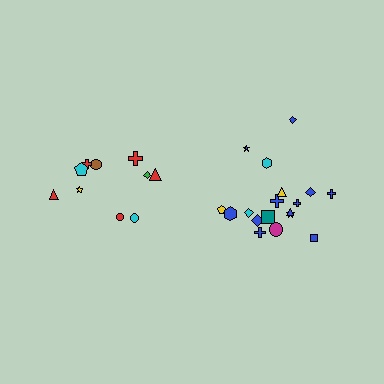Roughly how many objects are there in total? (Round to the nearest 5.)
Roughly 30 objects in total.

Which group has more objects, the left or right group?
The right group.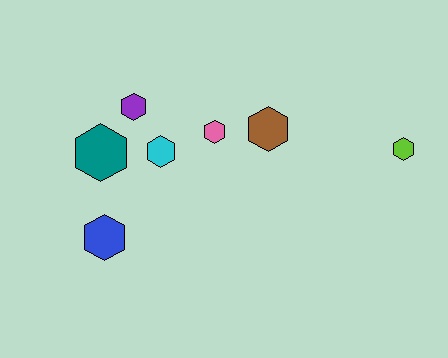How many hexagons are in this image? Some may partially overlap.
There are 7 hexagons.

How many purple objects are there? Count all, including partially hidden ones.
There is 1 purple object.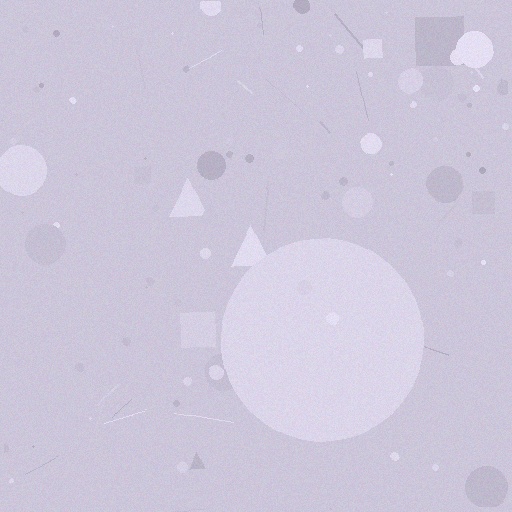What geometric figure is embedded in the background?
A circle is embedded in the background.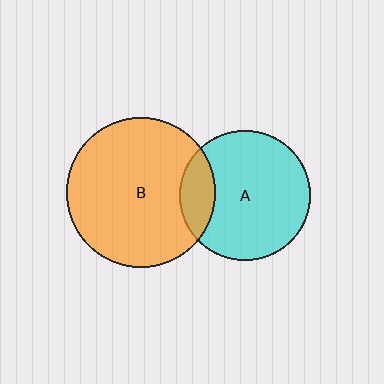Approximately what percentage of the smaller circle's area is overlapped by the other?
Approximately 15%.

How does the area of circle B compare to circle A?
Approximately 1.3 times.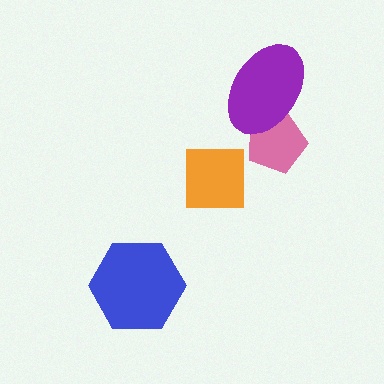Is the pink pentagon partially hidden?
Yes, it is partially covered by another shape.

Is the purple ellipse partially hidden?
No, no other shape covers it.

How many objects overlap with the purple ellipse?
1 object overlaps with the purple ellipse.